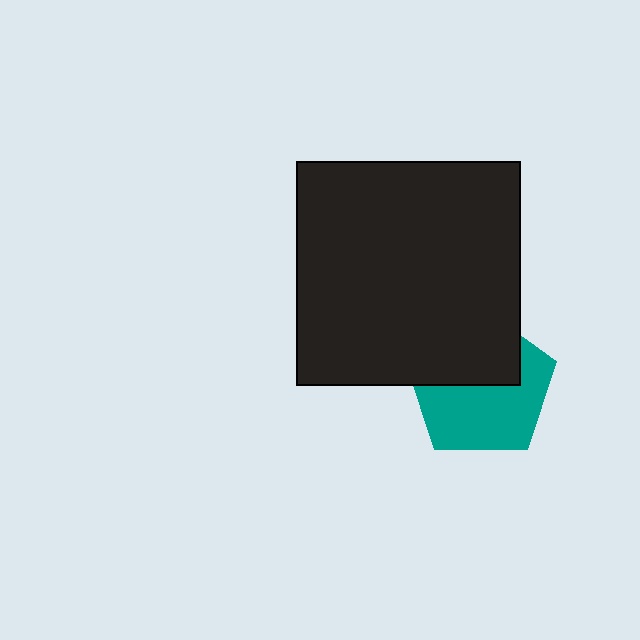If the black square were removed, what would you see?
You would see the complete teal pentagon.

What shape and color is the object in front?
The object in front is a black square.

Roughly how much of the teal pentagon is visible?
About half of it is visible (roughly 57%).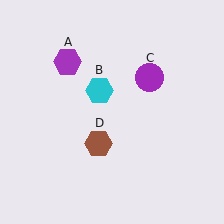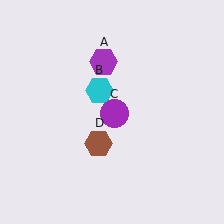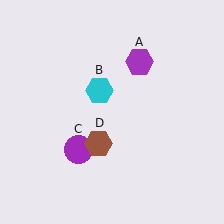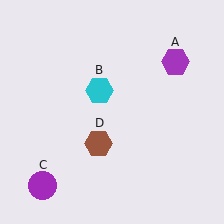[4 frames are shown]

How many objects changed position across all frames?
2 objects changed position: purple hexagon (object A), purple circle (object C).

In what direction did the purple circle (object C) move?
The purple circle (object C) moved down and to the left.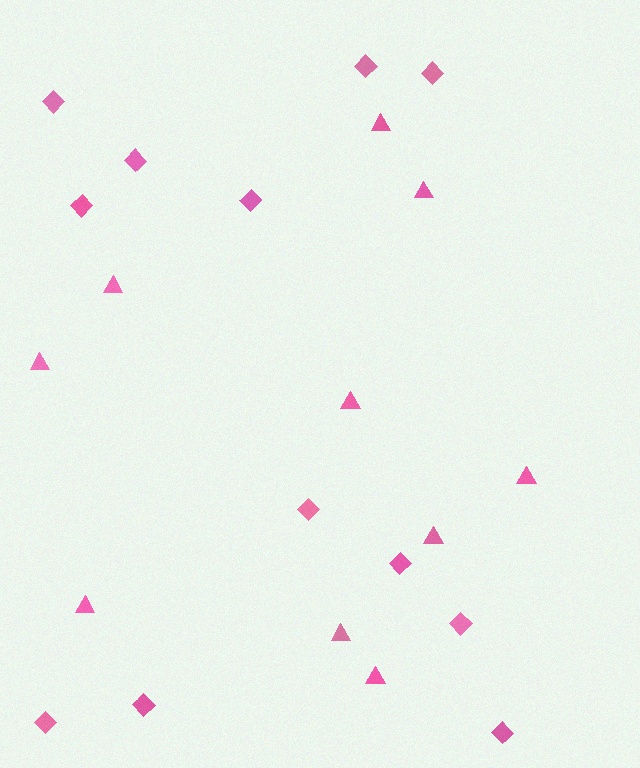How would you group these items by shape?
There are 2 groups: one group of triangles (10) and one group of diamonds (12).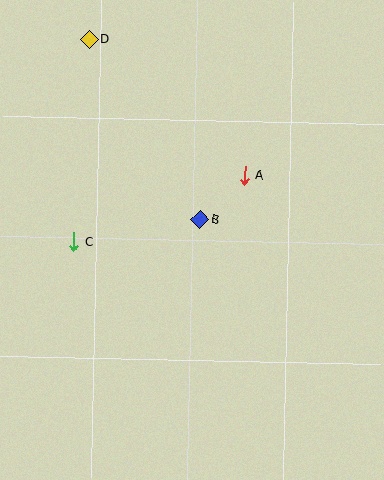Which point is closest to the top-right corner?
Point A is closest to the top-right corner.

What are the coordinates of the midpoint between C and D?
The midpoint between C and D is at (82, 140).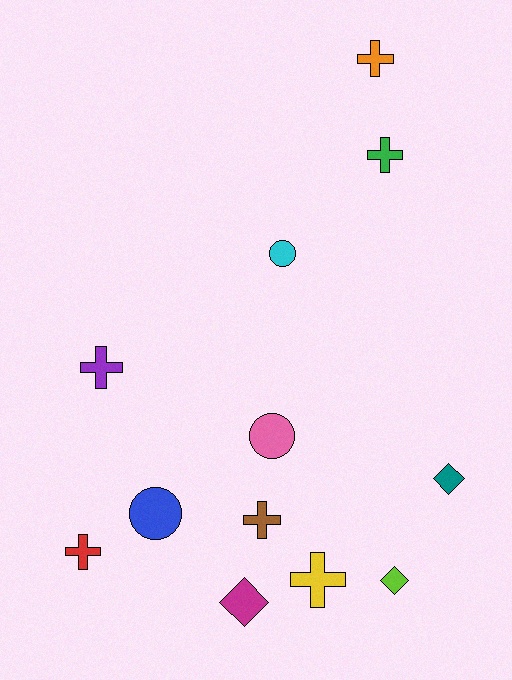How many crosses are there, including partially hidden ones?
There are 6 crosses.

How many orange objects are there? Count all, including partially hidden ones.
There is 1 orange object.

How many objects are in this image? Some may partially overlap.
There are 12 objects.